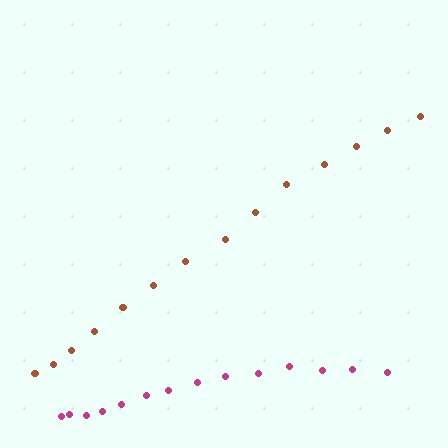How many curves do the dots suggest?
There are 2 distinct paths.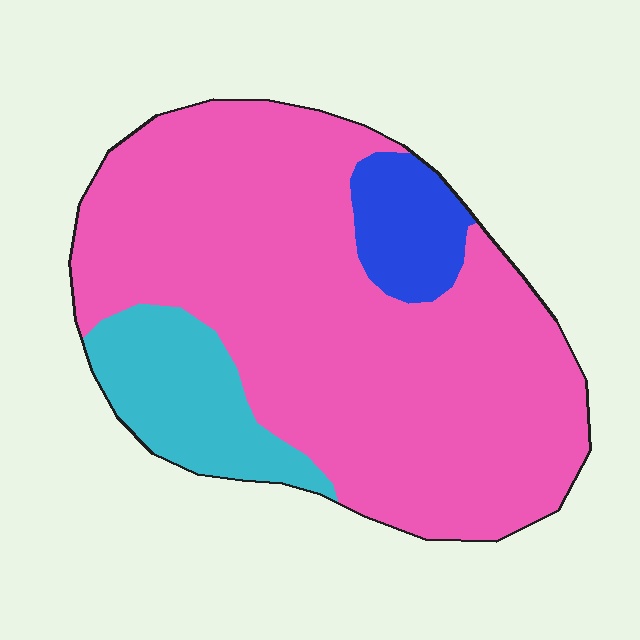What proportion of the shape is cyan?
Cyan covers around 15% of the shape.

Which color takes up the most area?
Pink, at roughly 75%.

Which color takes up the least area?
Blue, at roughly 10%.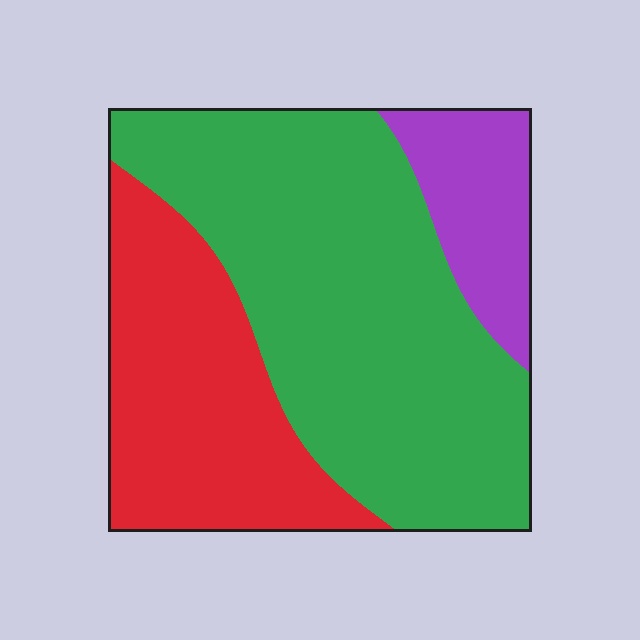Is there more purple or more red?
Red.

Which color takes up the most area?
Green, at roughly 55%.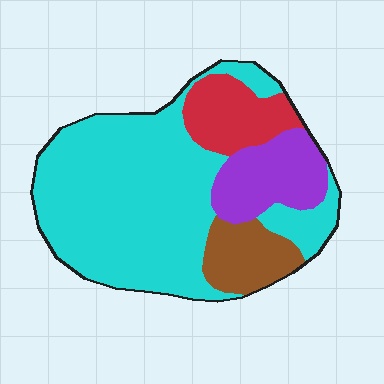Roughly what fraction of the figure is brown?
Brown covers about 10% of the figure.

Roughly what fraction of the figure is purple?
Purple covers around 15% of the figure.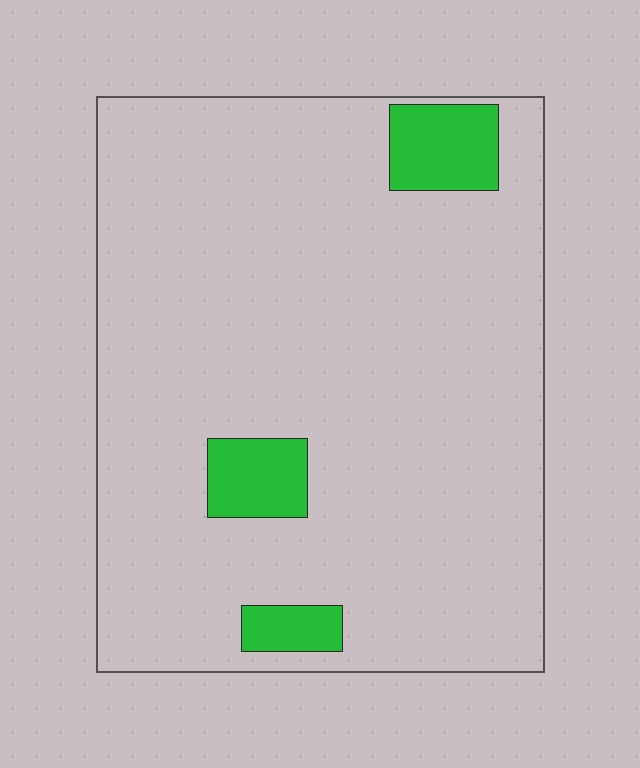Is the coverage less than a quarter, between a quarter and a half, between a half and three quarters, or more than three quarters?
Less than a quarter.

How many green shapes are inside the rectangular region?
3.